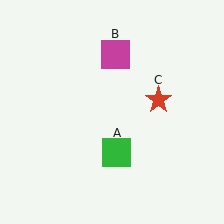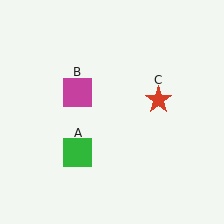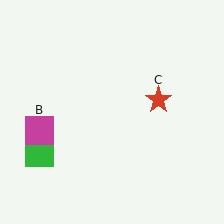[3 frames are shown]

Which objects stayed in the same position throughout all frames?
Red star (object C) remained stationary.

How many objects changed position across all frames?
2 objects changed position: green square (object A), magenta square (object B).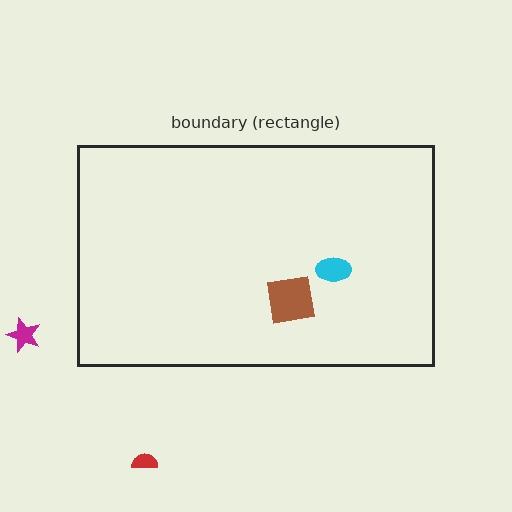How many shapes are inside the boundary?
2 inside, 2 outside.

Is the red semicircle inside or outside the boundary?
Outside.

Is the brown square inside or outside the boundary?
Inside.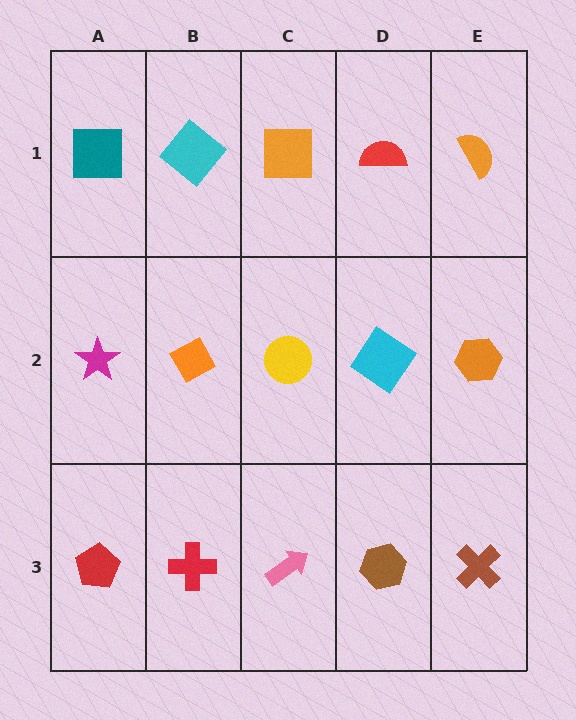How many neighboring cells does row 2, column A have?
3.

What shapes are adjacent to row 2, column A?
A teal square (row 1, column A), a red pentagon (row 3, column A), an orange diamond (row 2, column B).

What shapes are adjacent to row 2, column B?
A cyan diamond (row 1, column B), a red cross (row 3, column B), a magenta star (row 2, column A), a yellow circle (row 2, column C).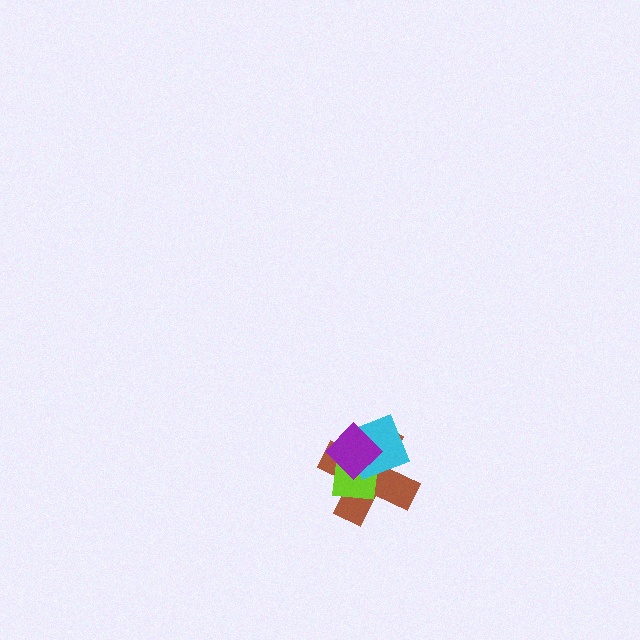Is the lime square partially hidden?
Yes, it is partially covered by another shape.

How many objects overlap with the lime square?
3 objects overlap with the lime square.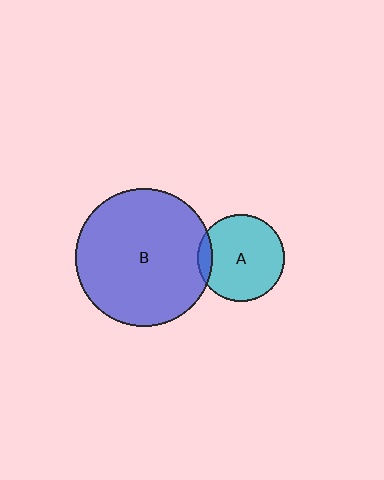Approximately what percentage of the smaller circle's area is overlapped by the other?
Approximately 10%.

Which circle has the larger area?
Circle B (blue).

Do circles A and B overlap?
Yes.